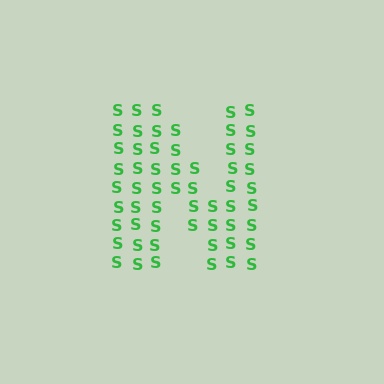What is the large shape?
The large shape is the letter N.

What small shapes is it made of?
It is made of small letter S's.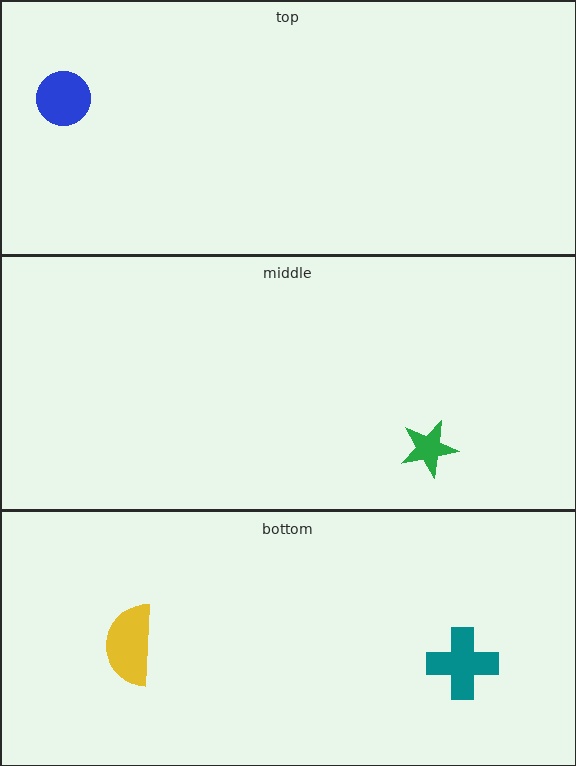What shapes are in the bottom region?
The yellow semicircle, the teal cross.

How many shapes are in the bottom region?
2.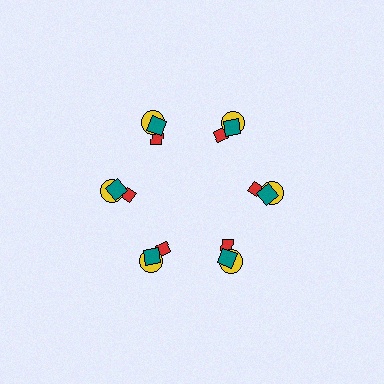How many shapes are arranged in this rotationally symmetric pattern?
There are 18 shapes, arranged in 6 groups of 3.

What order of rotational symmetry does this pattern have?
This pattern has 6-fold rotational symmetry.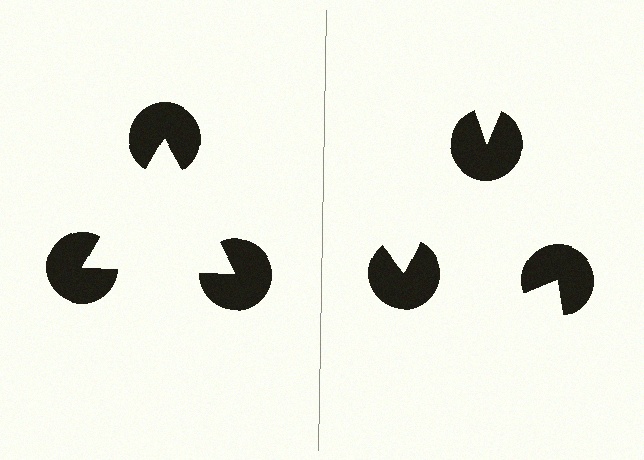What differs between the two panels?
The pac-man discs are positioned identically on both sides; only the wedge orientations differ. On the left they align to a triangle; on the right they are misaligned.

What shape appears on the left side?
An illusory triangle.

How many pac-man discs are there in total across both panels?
6 — 3 on each side.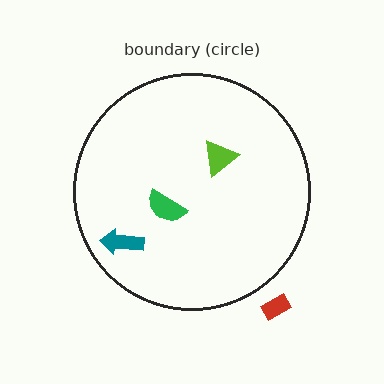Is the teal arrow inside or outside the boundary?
Inside.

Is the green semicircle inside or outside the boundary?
Inside.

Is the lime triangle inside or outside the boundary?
Inside.